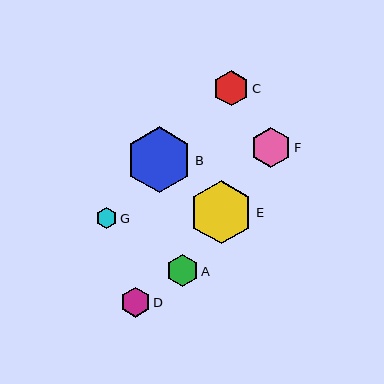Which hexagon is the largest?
Hexagon B is the largest with a size of approximately 66 pixels.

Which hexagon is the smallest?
Hexagon G is the smallest with a size of approximately 21 pixels.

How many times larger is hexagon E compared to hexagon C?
Hexagon E is approximately 1.8 times the size of hexagon C.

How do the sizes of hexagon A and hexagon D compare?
Hexagon A and hexagon D are approximately the same size.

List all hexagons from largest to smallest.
From largest to smallest: B, E, F, C, A, D, G.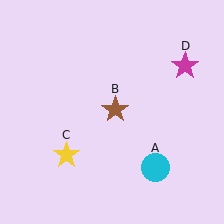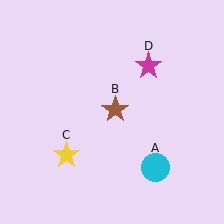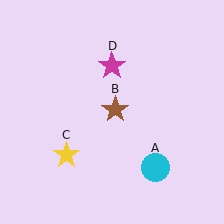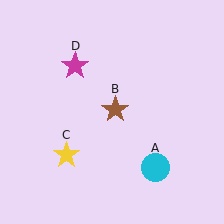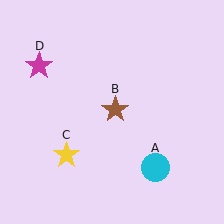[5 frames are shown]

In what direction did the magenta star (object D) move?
The magenta star (object D) moved left.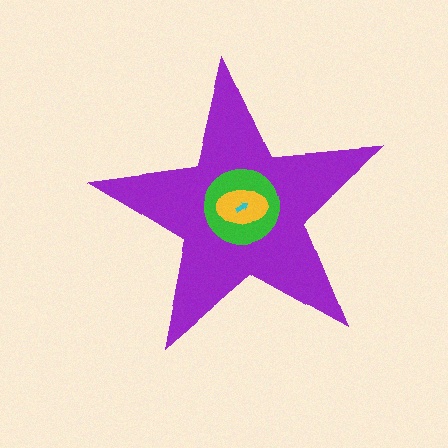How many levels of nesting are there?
4.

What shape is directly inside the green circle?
The yellow ellipse.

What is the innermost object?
The cyan arrow.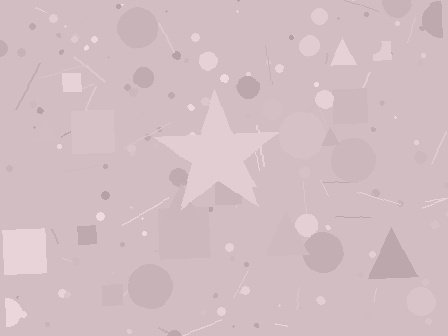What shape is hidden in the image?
A star is hidden in the image.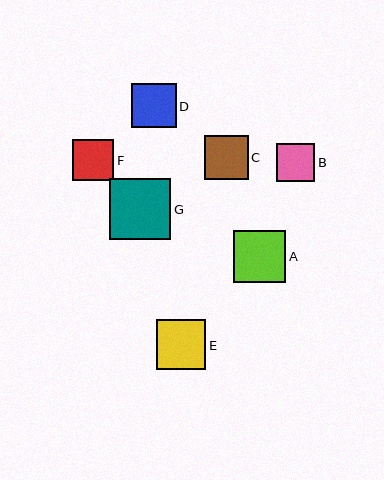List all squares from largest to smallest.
From largest to smallest: G, A, E, D, C, F, B.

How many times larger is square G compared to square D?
Square G is approximately 1.4 times the size of square D.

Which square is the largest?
Square G is the largest with a size of approximately 61 pixels.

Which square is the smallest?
Square B is the smallest with a size of approximately 38 pixels.